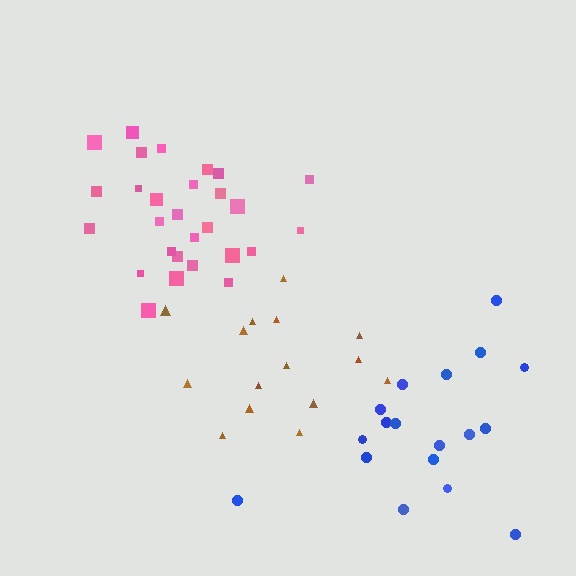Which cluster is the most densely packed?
Pink.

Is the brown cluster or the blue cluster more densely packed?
Blue.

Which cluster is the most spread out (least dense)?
Brown.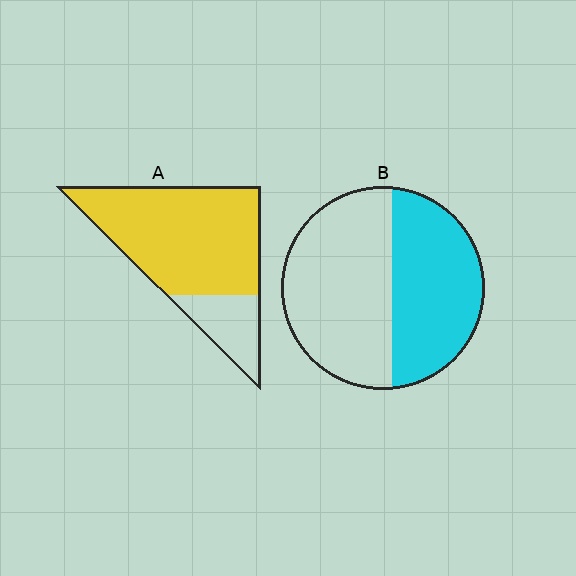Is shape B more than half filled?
No.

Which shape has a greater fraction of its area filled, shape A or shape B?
Shape A.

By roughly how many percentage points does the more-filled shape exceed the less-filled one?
By roughly 35 percentage points (A over B).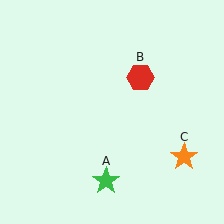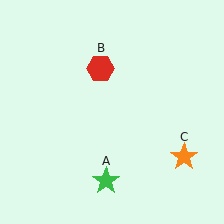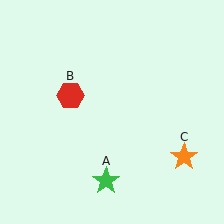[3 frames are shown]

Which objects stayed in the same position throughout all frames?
Green star (object A) and orange star (object C) remained stationary.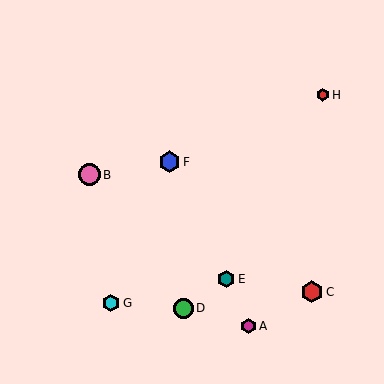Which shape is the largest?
The pink circle (labeled B) is the largest.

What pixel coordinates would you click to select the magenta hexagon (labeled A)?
Click at (248, 326) to select the magenta hexagon A.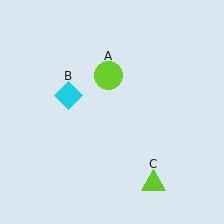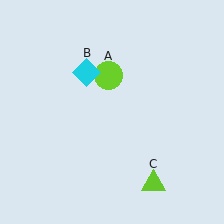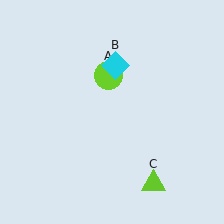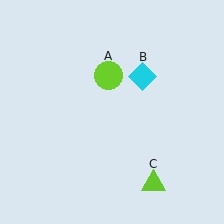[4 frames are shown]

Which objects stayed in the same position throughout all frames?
Lime circle (object A) and lime triangle (object C) remained stationary.